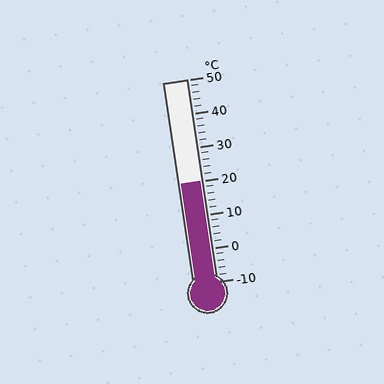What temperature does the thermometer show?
The thermometer shows approximately 20°C.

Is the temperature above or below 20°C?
The temperature is at 20°C.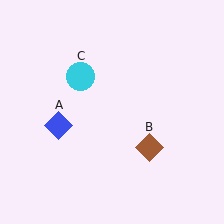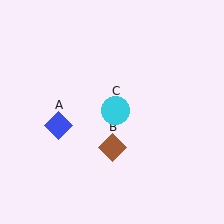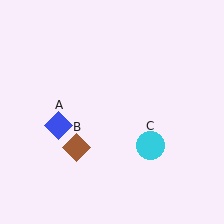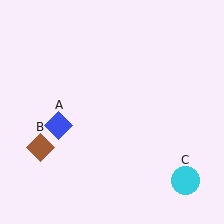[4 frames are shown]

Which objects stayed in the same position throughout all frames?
Blue diamond (object A) remained stationary.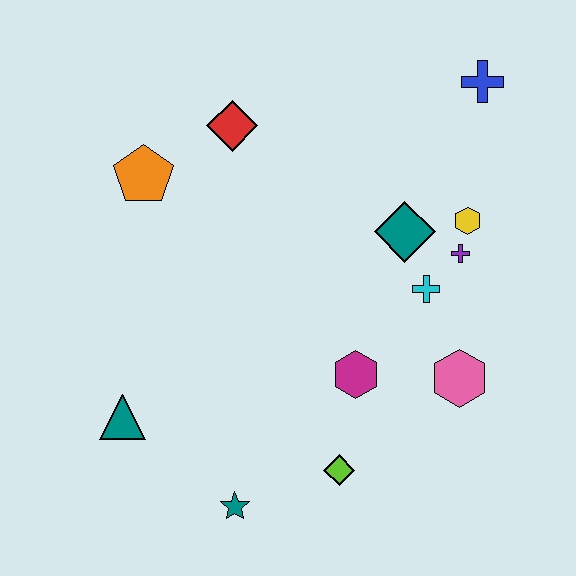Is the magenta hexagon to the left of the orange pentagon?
No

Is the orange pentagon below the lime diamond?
No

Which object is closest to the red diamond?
The orange pentagon is closest to the red diamond.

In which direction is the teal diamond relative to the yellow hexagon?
The teal diamond is to the left of the yellow hexagon.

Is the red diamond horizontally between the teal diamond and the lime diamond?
No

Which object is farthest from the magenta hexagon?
The blue cross is farthest from the magenta hexagon.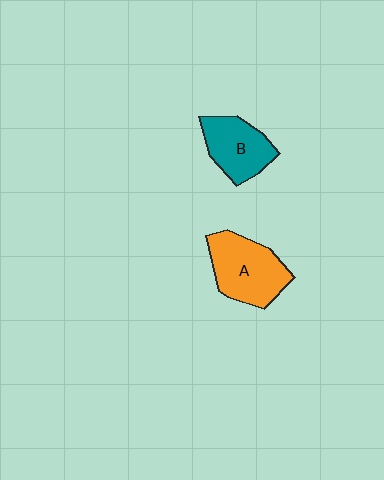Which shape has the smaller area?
Shape B (teal).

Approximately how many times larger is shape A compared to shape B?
Approximately 1.3 times.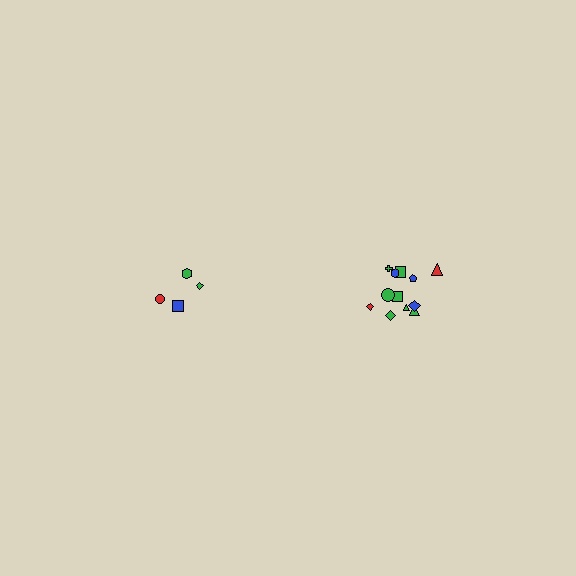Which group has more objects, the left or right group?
The right group.